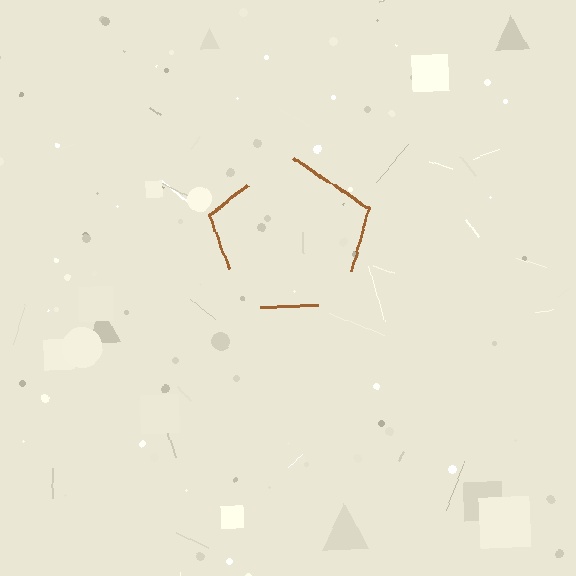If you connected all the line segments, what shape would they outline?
They would outline a pentagon.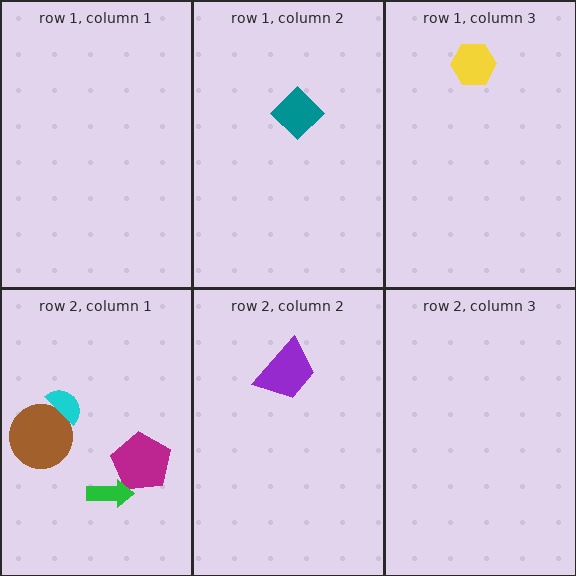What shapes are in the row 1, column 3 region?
The yellow hexagon.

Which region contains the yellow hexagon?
The row 1, column 3 region.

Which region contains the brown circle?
The row 2, column 1 region.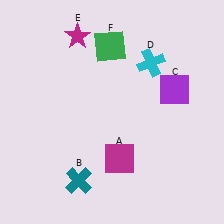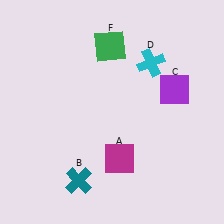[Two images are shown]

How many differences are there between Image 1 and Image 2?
There is 1 difference between the two images.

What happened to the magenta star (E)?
The magenta star (E) was removed in Image 2. It was in the top-left area of Image 1.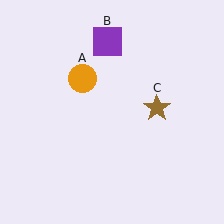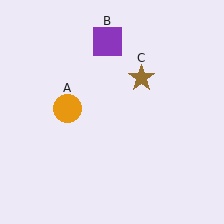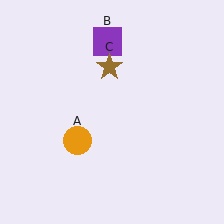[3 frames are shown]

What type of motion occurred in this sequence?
The orange circle (object A), brown star (object C) rotated counterclockwise around the center of the scene.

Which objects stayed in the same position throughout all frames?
Purple square (object B) remained stationary.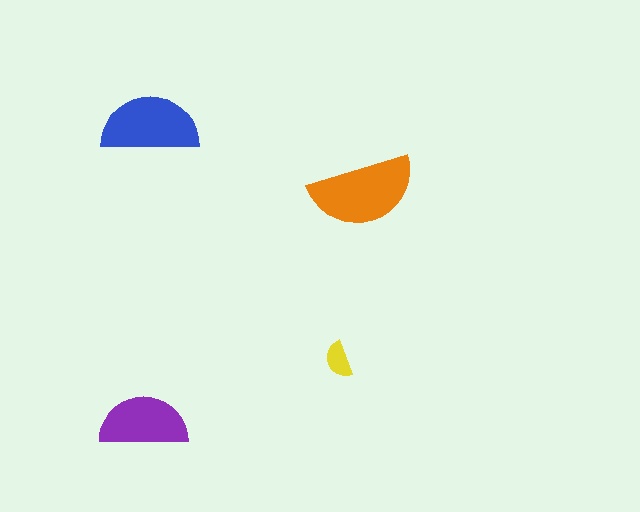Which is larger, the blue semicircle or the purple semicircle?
The blue one.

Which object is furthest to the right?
The orange semicircle is rightmost.